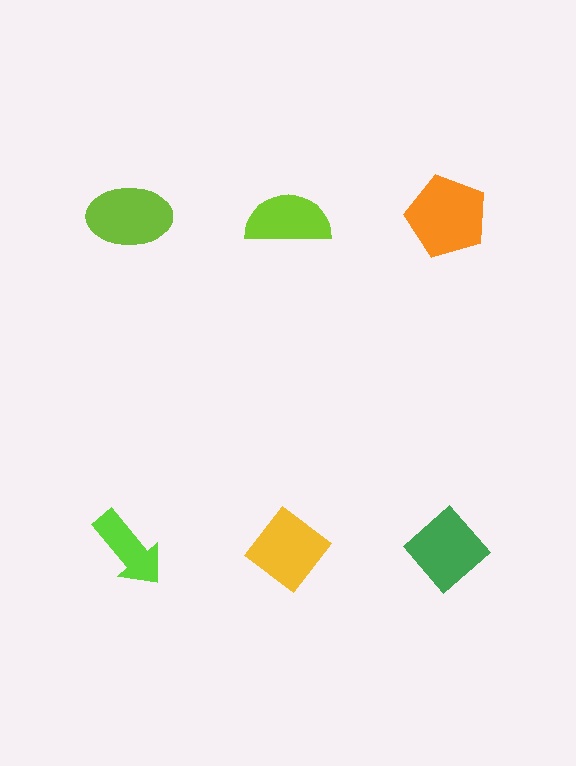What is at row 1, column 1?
A lime ellipse.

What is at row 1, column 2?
A lime semicircle.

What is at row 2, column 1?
A lime arrow.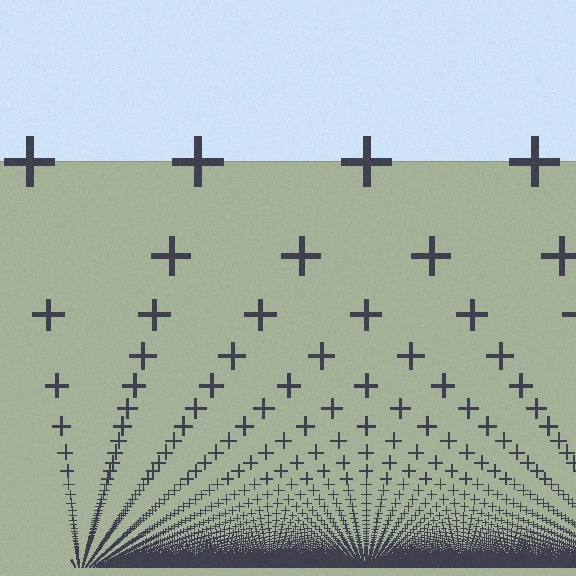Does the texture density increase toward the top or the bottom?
Density increases toward the bottom.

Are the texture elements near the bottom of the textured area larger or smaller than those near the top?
Smaller. The gradient is inverted — elements near the bottom are smaller and denser.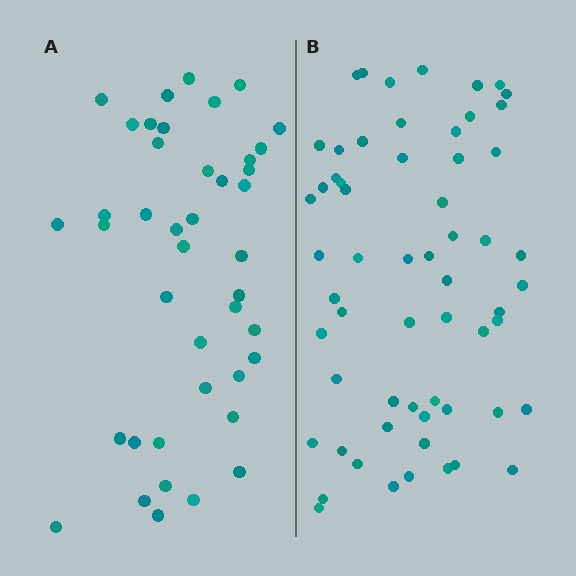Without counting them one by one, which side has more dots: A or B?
Region B (the right region) has more dots.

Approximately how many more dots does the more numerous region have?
Region B has approximately 20 more dots than region A.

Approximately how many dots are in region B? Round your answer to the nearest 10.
About 60 dots.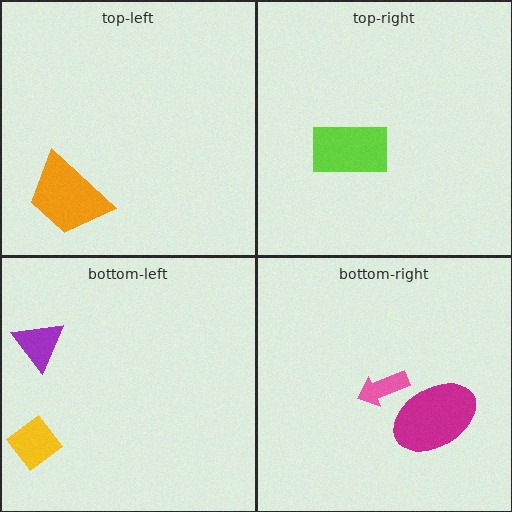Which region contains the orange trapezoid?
The top-left region.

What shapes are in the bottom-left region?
The yellow diamond, the purple triangle.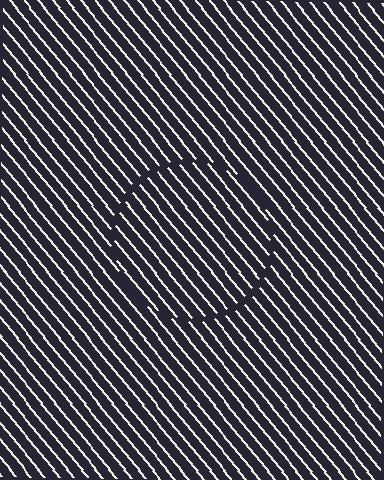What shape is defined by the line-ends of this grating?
An illusory circle. The interior of the shape contains the same grating, shifted by half a period — the contour is defined by the phase discontinuity where line-ends from the inner and outer gratings abut.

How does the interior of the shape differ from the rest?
The interior of the shape contains the same grating, shifted by half a period — the contour is defined by the phase discontinuity where line-ends from the inner and outer gratings abut.